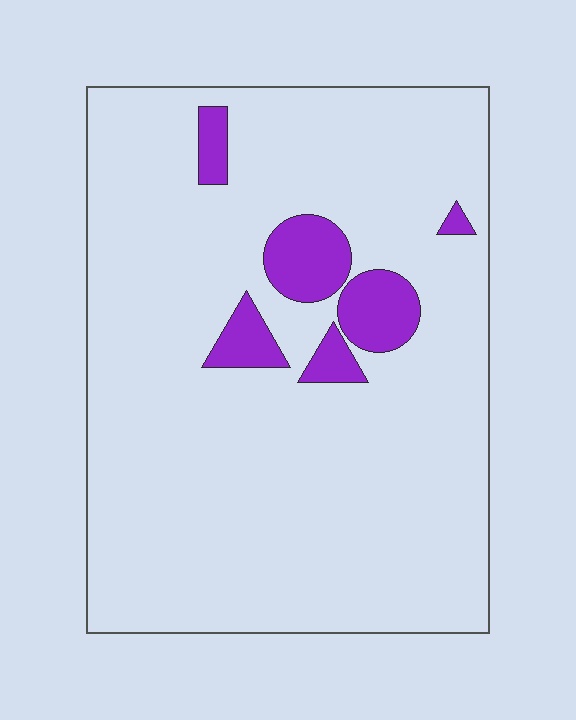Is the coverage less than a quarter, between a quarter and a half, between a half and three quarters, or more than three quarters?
Less than a quarter.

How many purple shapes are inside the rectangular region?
6.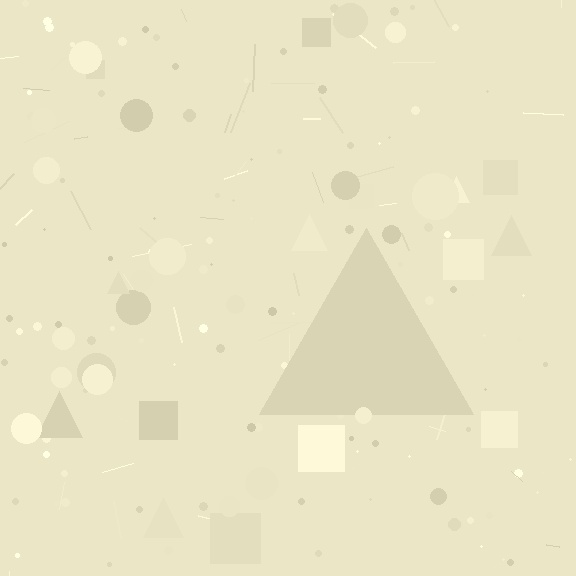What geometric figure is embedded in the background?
A triangle is embedded in the background.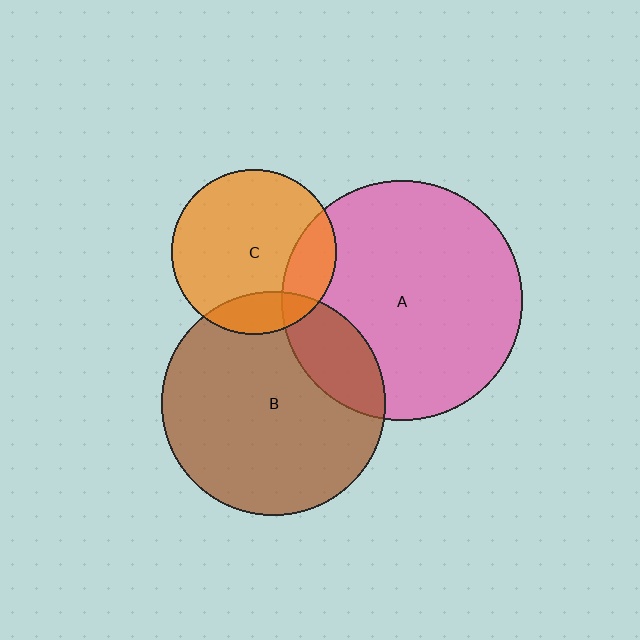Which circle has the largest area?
Circle A (pink).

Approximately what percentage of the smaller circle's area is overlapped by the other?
Approximately 15%.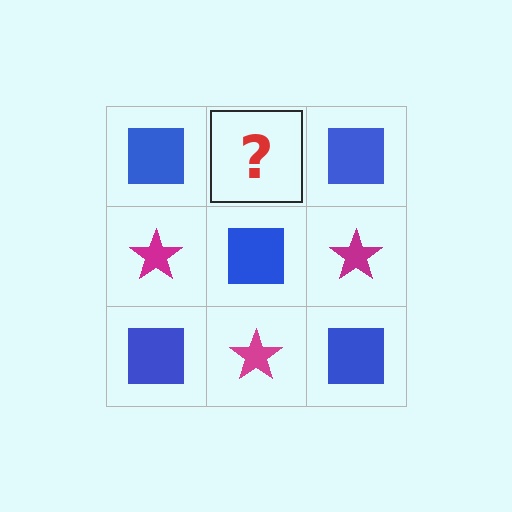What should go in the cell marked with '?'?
The missing cell should contain a magenta star.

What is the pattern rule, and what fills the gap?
The rule is that it alternates blue square and magenta star in a checkerboard pattern. The gap should be filled with a magenta star.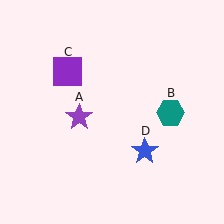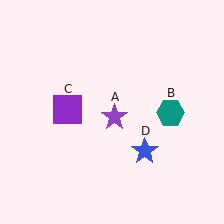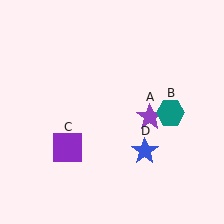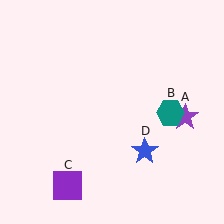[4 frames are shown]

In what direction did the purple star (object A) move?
The purple star (object A) moved right.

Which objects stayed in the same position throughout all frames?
Teal hexagon (object B) and blue star (object D) remained stationary.